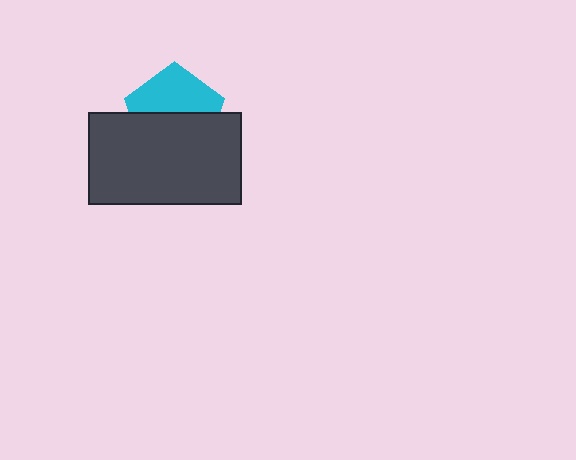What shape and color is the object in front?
The object in front is a dark gray rectangle.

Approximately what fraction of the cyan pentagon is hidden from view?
Roughly 53% of the cyan pentagon is hidden behind the dark gray rectangle.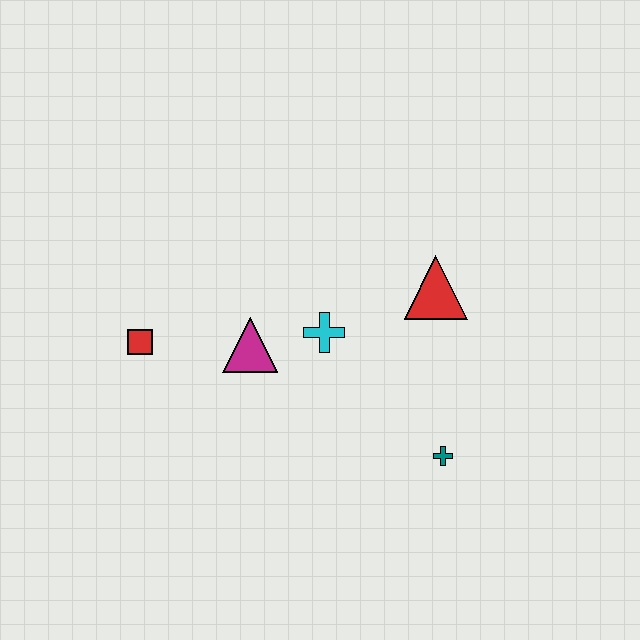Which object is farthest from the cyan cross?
The red square is farthest from the cyan cross.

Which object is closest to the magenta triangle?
The cyan cross is closest to the magenta triangle.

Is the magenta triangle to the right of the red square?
Yes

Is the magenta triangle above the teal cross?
Yes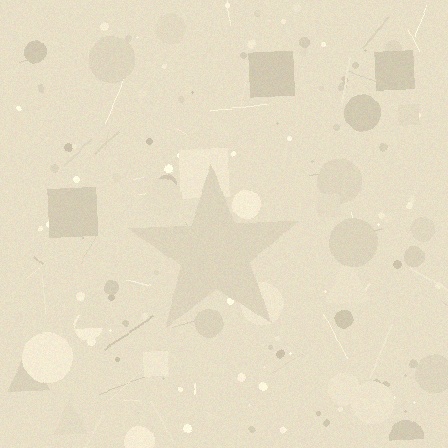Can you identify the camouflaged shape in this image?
The camouflaged shape is a star.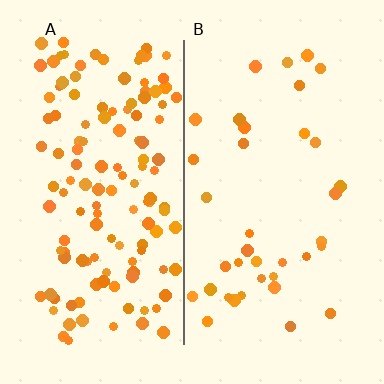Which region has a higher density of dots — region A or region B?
A (the left).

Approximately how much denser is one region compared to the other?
Approximately 3.6× — region A over region B.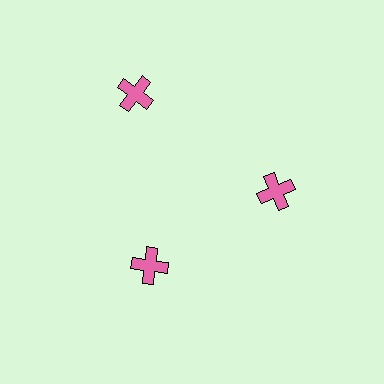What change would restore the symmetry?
The symmetry would be restored by moving it inward, back onto the ring so that all 3 crosses sit at equal angles and equal distance from the center.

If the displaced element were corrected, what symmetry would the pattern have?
It would have 3-fold rotational symmetry — the pattern would map onto itself every 120 degrees.